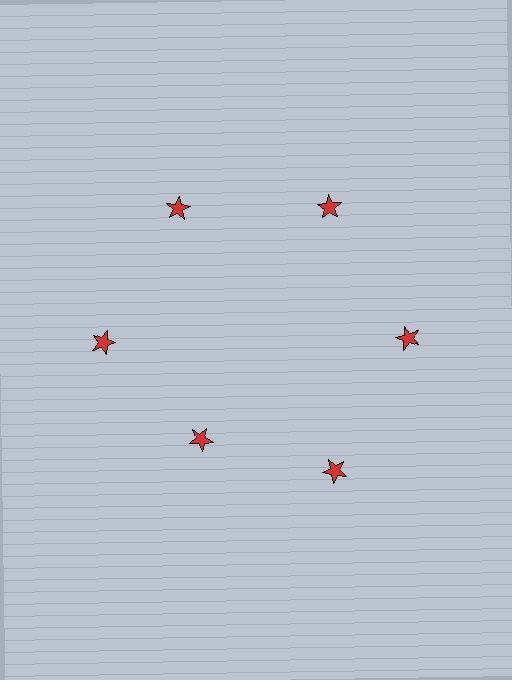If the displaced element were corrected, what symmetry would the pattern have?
It would have 6-fold rotational symmetry — the pattern would map onto itself every 60 degrees.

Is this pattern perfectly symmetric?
No. The 6 red stars are arranged in a ring, but one element near the 7 o'clock position is pulled inward toward the center, breaking the 6-fold rotational symmetry.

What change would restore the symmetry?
The symmetry would be restored by moving it outward, back onto the ring so that all 6 stars sit at equal angles and equal distance from the center.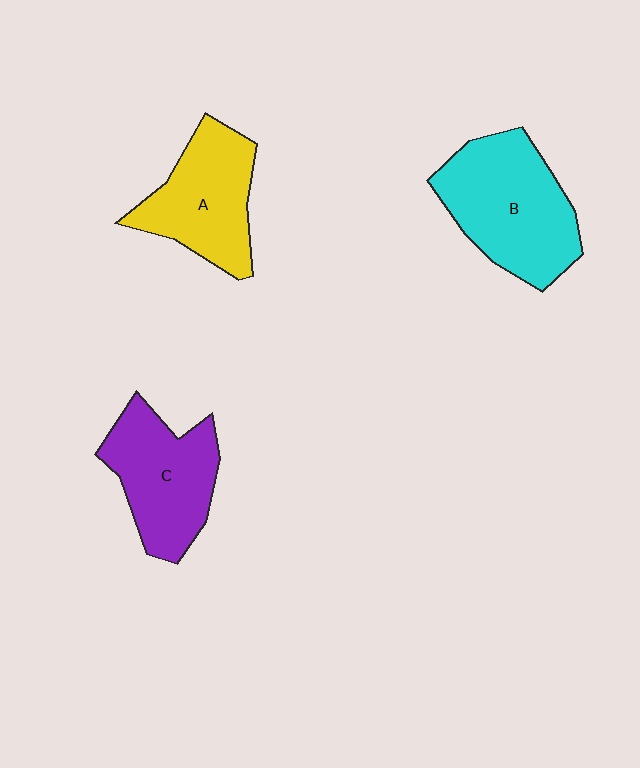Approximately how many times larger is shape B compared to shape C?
Approximately 1.2 times.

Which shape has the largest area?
Shape B (cyan).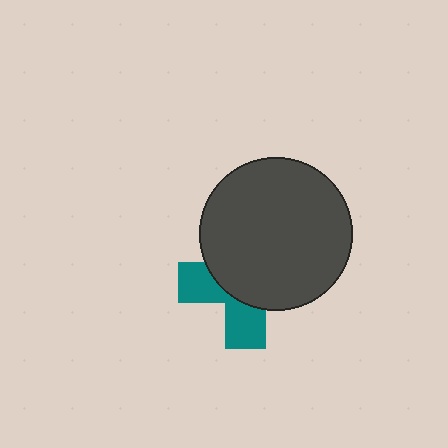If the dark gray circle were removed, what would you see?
You would see the complete teal cross.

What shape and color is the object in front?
The object in front is a dark gray circle.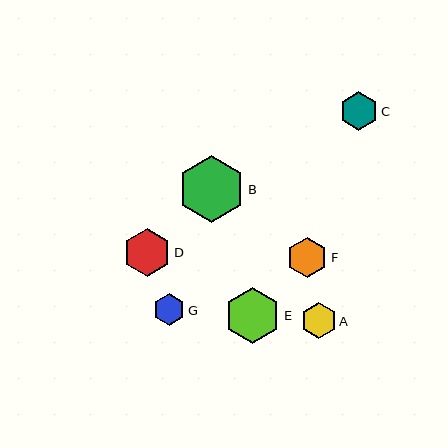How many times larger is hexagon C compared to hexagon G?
Hexagon C is approximately 1.2 times the size of hexagon G.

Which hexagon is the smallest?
Hexagon G is the smallest with a size of approximately 32 pixels.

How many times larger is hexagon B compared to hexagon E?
Hexagon B is approximately 1.2 times the size of hexagon E.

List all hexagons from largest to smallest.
From largest to smallest: B, E, D, F, C, A, G.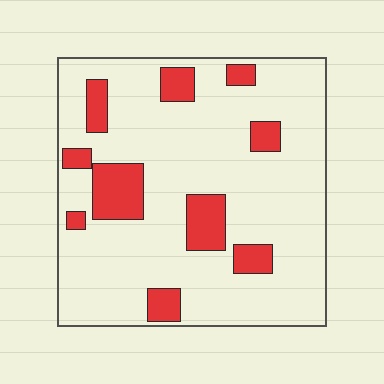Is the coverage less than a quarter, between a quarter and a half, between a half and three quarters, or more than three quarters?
Less than a quarter.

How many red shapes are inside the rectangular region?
10.